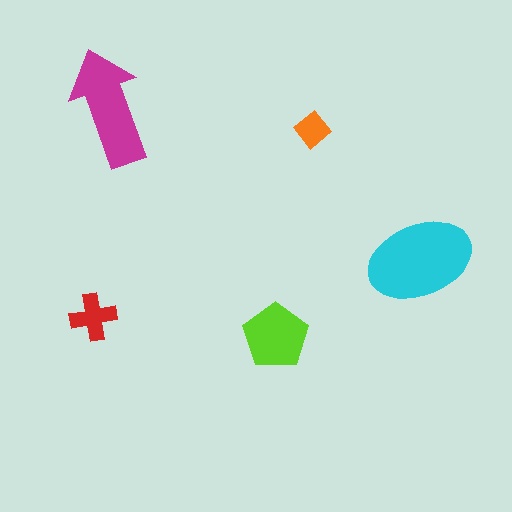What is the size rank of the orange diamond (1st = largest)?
5th.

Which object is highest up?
The magenta arrow is topmost.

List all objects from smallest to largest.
The orange diamond, the red cross, the lime pentagon, the magenta arrow, the cyan ellipse.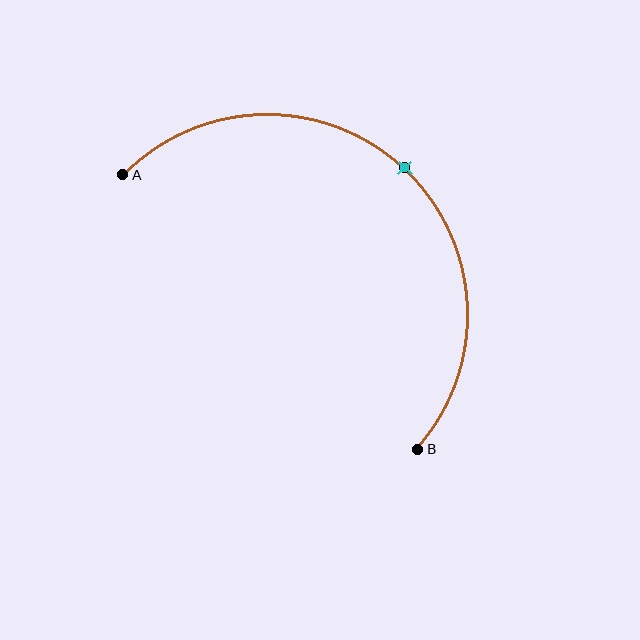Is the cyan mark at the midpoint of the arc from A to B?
Yes. The cyan mark lies on the arc at equal arc-length from both A and B — it is the arc midpoint.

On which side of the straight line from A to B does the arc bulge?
The arc bulges above and to the right of the straight line connecting A and B.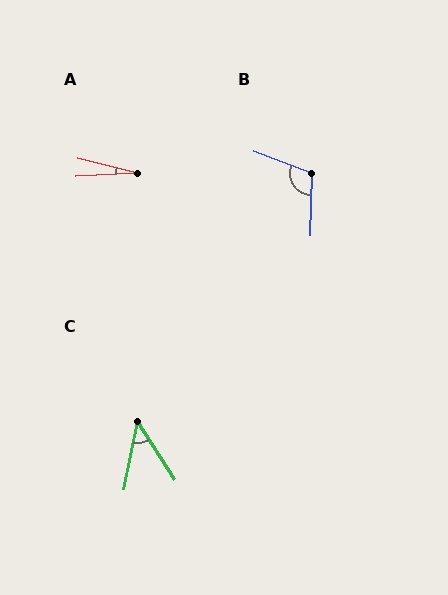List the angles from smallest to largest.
A (17°), C (43°), B (109°).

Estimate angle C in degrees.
Approximately 43 degrees.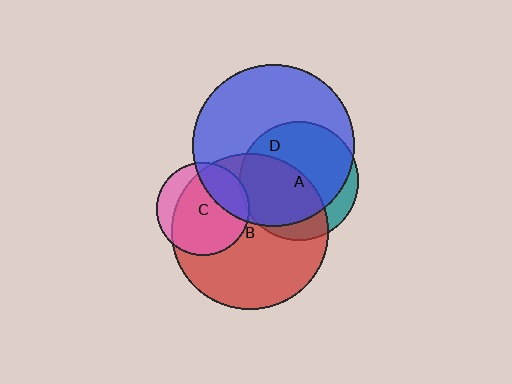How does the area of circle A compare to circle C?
Approximately 1.6 times.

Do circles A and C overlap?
Yes.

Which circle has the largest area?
Circle D (blue).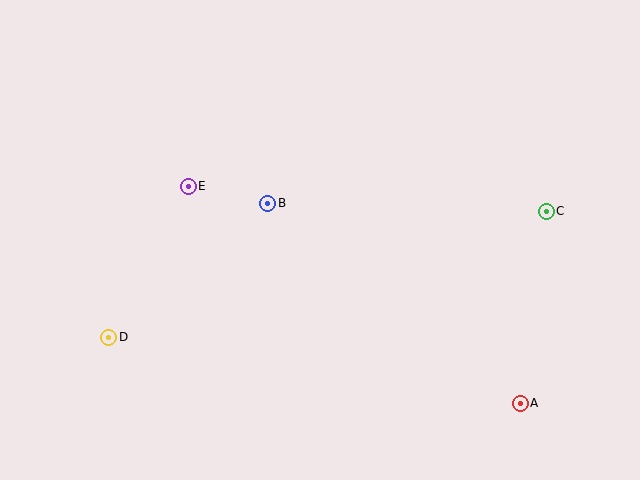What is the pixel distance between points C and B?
The distance between C and B is 279 pixels.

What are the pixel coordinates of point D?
Point D is at (109, 337).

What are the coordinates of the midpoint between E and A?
The midpoint between E and A is at (354, 295).